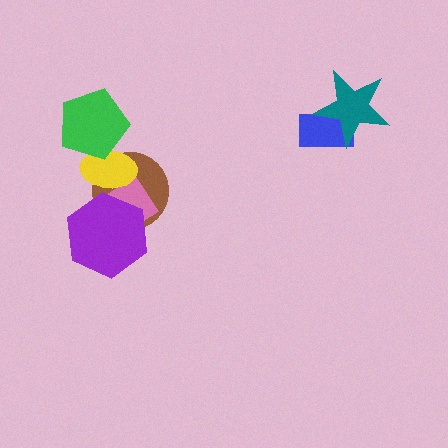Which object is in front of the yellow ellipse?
The green pentagon is in front of the yellow ellipse.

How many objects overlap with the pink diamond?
3 objects overlap with the pink diamond.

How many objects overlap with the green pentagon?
1 object overlaps with the green pentagon.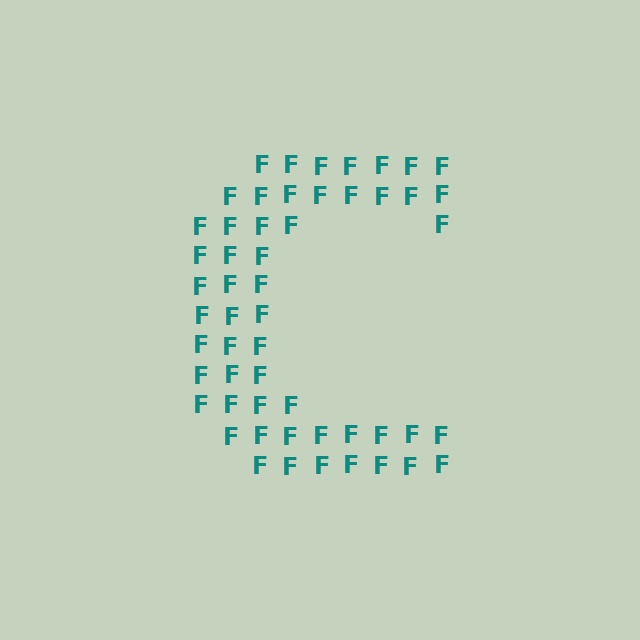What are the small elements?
The small elements are letter F's.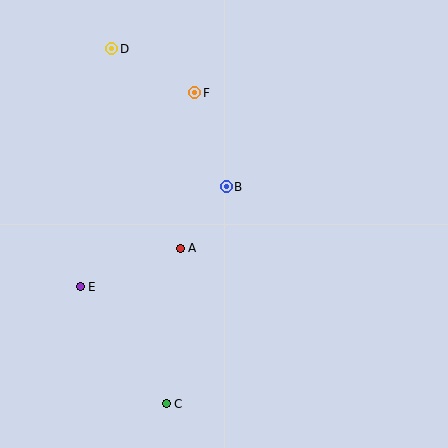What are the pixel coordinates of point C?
Point C is at (166, 404).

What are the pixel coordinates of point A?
Point A is at (180, 248).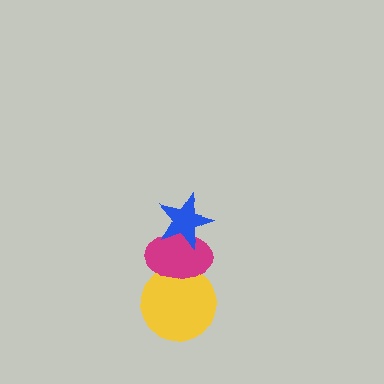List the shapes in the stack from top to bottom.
From top to bottom: the blue star, the magenta ellipse, the yellow circle.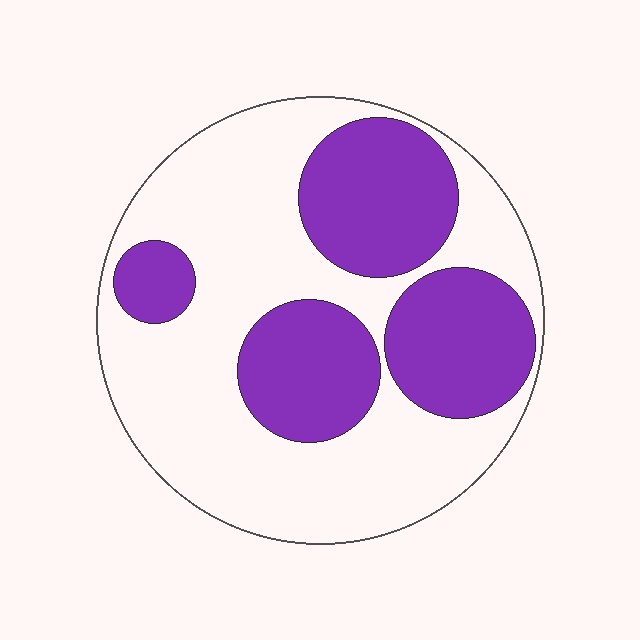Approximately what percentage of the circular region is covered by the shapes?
Approximately 40%.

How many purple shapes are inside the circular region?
4.